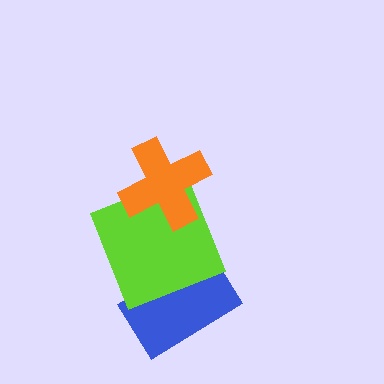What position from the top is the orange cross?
The orange cross is 1st from the top.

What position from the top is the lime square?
The lime square is 2nd from the top.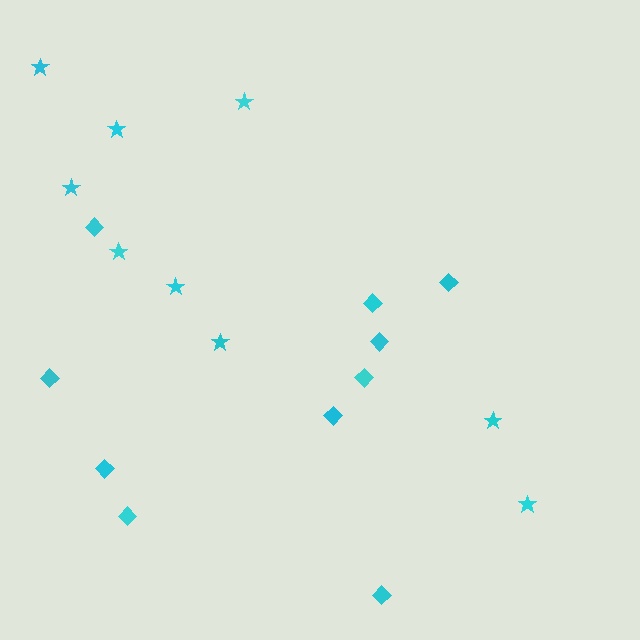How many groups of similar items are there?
There are 2 groups: one group of diamonds (10) and one group of stars (9).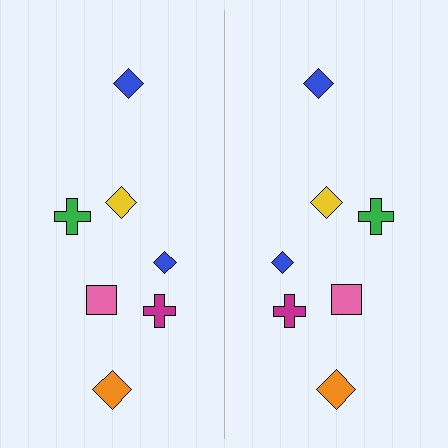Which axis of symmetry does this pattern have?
The pattern has a vertical axis of symmetry running through the center of the image.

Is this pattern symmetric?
Yes, this pattern has bilateral (reflection) symmetry.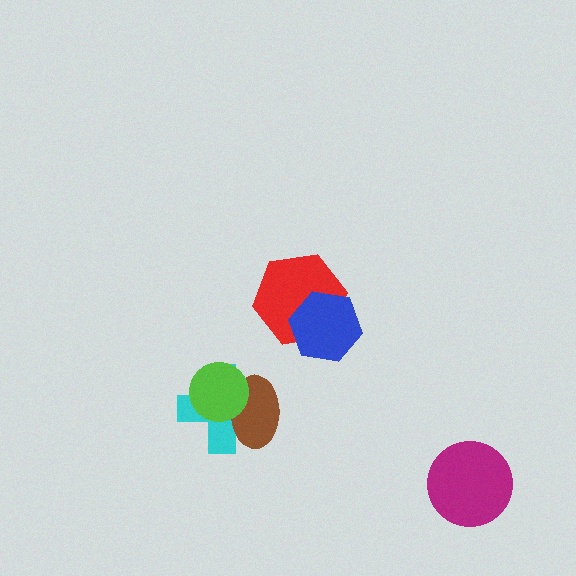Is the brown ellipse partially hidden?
Yes, it is partially covered by another shape.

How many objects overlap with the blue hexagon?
1 object overlaps with the blue hexagon.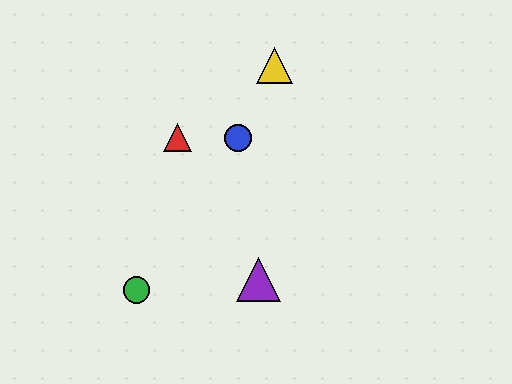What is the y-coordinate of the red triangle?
The red triangle is at y≈138.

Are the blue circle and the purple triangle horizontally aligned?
No, the blue circle is at y≈138 and the purple triangle is at y≈280.